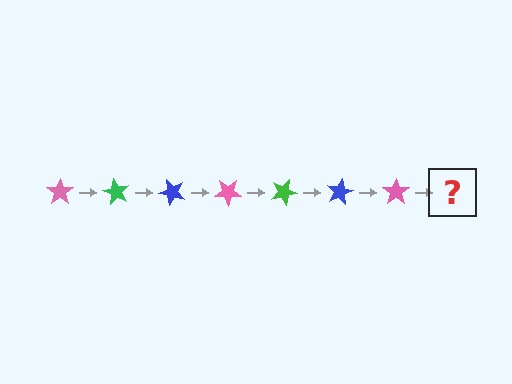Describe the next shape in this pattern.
It should be a green star, rotated 420 degrees from the start.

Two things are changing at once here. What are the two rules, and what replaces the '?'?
The two rules are that it rotates 60 degrees each step and the color cycles through pink, green, and blue. The '?' should be a green star, rotated 420 degrees from the start.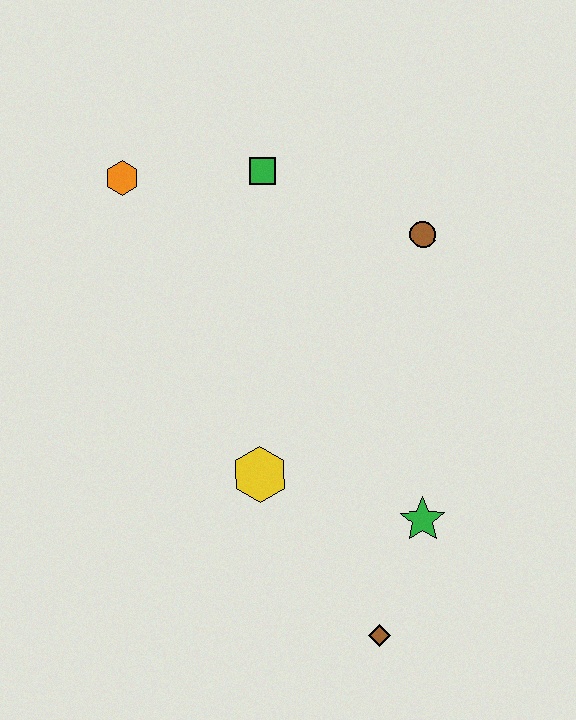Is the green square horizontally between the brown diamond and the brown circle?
No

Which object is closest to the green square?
The orange hexagon is closest to the green square.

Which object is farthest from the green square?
The brown diamond is farthest from the green square.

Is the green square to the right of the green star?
No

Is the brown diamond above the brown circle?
No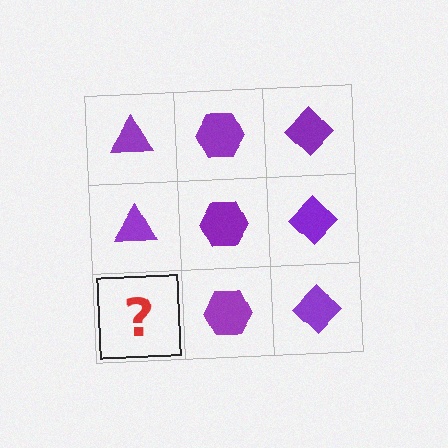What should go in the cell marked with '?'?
The missing cell should contain a purple triangle.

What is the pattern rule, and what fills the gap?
The rule is that each column has a consistent shape. The gap should be filled with a purple triangle.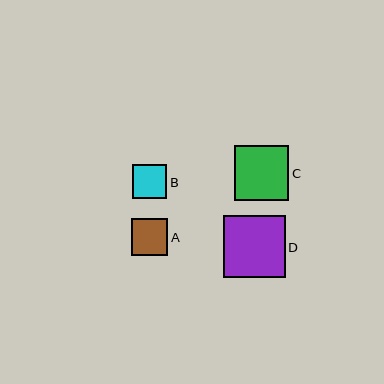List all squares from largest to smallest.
From largest to smallest: D, C, A, B.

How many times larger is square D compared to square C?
Square D is approximately 1.1 times the size of square C.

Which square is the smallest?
Square B is the smallest with a size of approximately 34 pixels.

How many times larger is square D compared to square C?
Square D is approximately 1.1 times the size of square C.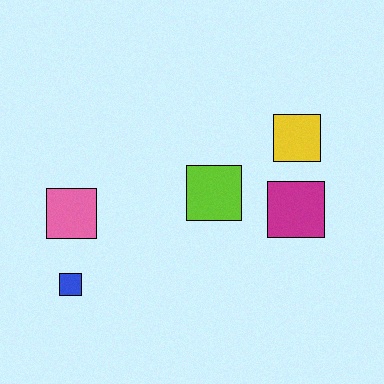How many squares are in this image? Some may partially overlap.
There are 5 squares.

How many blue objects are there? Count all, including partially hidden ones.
There is 1 blue object.